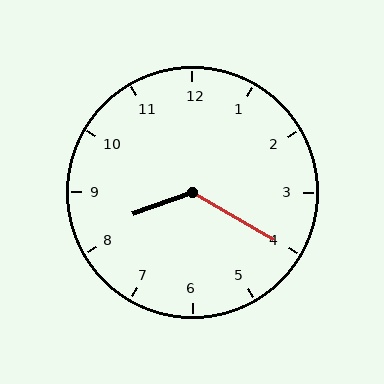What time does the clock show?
8:20.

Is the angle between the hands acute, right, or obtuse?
It is obtuse.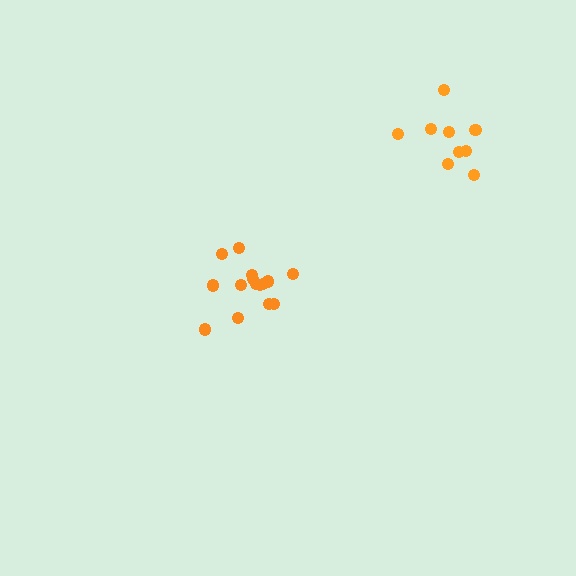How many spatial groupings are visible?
There are 2 spatial groupings.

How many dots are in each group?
Group 1: 15 dots, Group 2: 9 dots (24 total).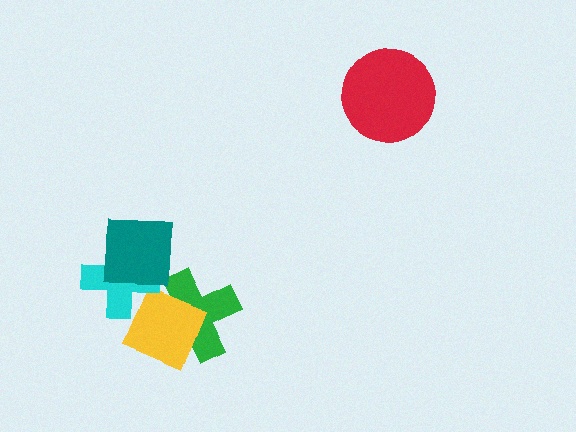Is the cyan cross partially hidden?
Yes, it is partially covered by another shape.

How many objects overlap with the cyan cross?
1 object overlaps with the cyan cross.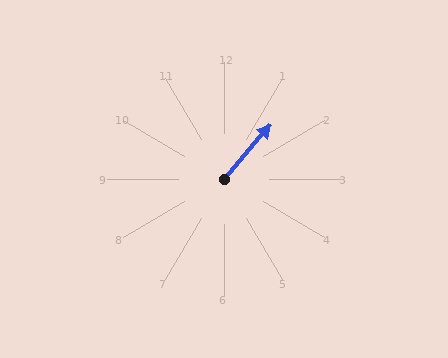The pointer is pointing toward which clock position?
Roughly 1 o'clock.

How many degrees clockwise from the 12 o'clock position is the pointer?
Approximately 41 degrees.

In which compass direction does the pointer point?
Northeast.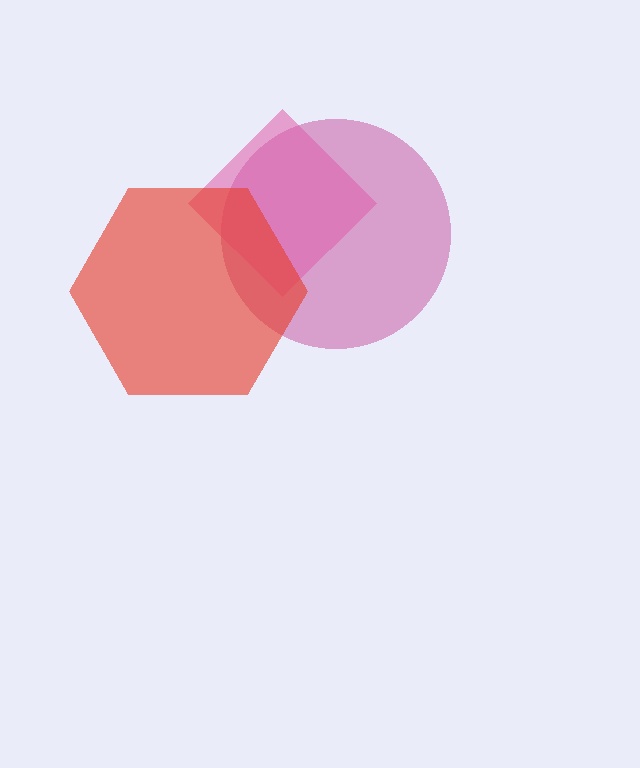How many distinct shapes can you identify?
There are 3 distinct shapes: a magenta circle, a pink diamond, a red hexagon.